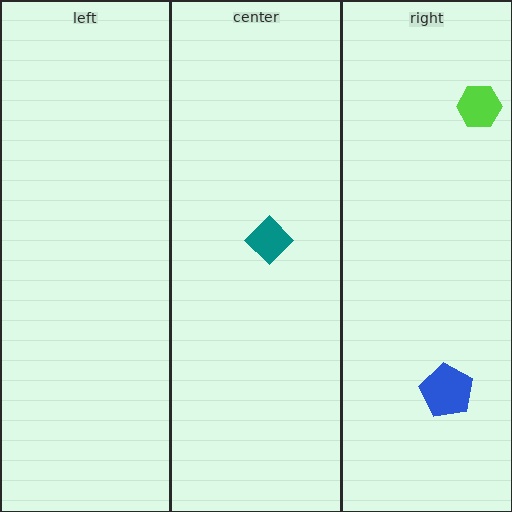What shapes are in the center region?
The teal diamond.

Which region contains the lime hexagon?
The right region.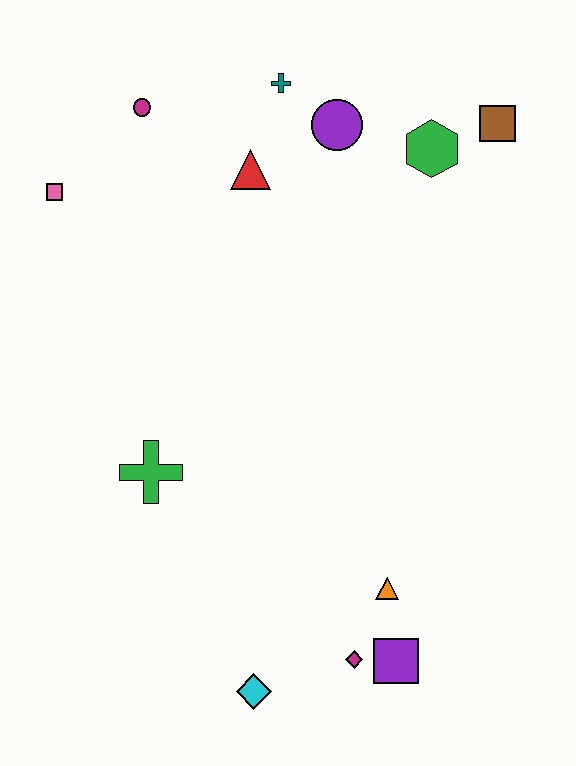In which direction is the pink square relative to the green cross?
The pink square is above the green cross.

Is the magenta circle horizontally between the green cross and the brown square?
No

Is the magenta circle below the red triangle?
No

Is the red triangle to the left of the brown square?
Yes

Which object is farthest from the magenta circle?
The purple square is farthest from the magenta circle.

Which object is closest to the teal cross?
The purple circle is closest to the teal cross.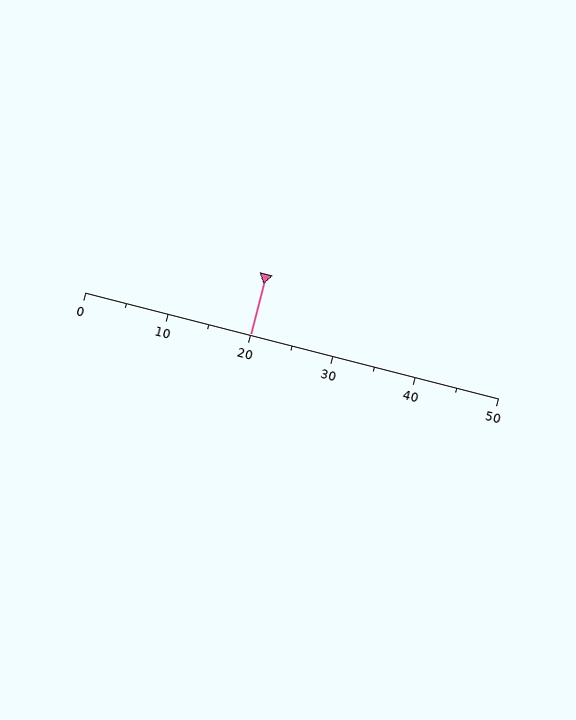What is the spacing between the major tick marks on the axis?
The major ticks are spaced 10 apart.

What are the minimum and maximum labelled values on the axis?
The axis runs from 0 to 50.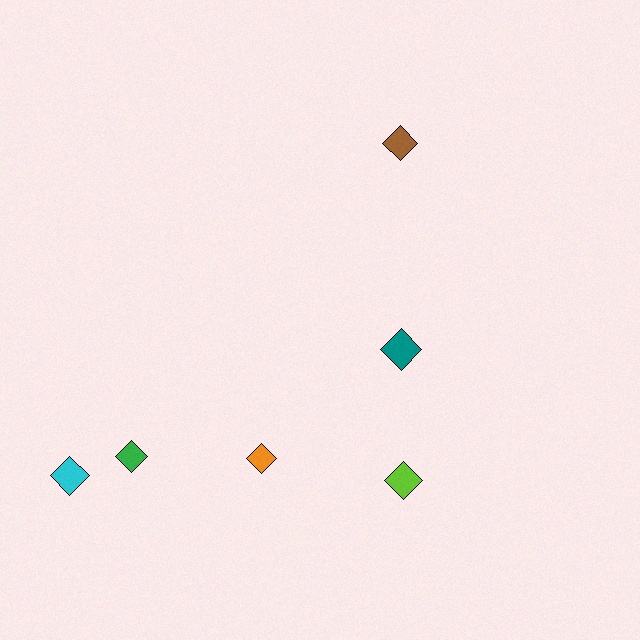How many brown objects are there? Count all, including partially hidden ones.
There is 1 brown object.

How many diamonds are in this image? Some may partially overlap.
There are 6 diamonds.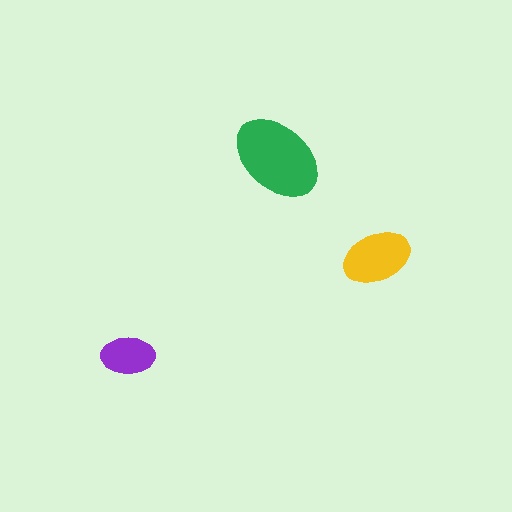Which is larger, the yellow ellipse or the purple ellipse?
The yellow one.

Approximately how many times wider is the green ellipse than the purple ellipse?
About 1.5 times wider.